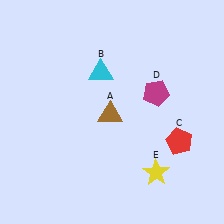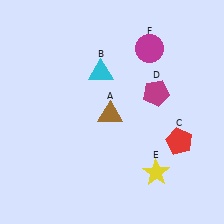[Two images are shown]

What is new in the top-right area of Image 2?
A magenta circle (F) was added in the top-right area of Image 2.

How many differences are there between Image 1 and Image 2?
There is 1 difference between the two images.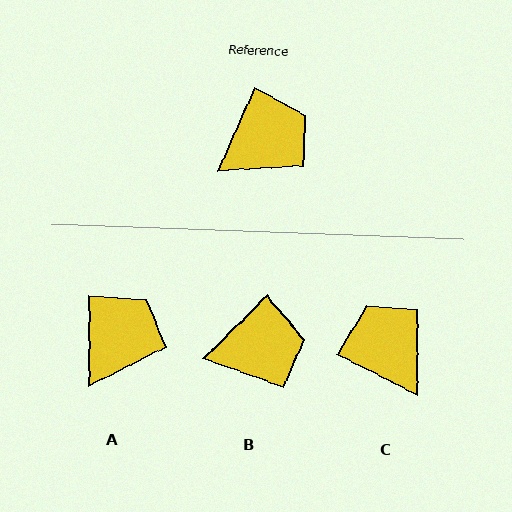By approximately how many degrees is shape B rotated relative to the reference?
Approximately 22 degrees clockwise.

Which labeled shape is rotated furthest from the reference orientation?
C, about 87 degrees away.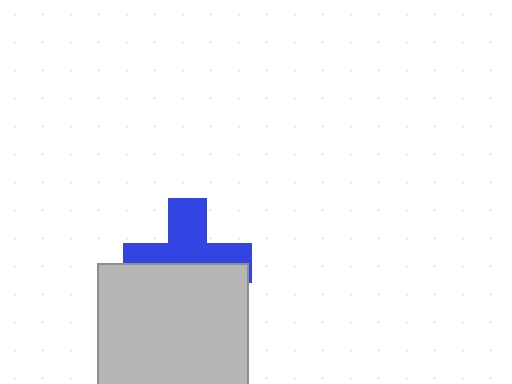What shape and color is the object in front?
The object in front is a light gray square.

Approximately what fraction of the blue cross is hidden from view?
Roughly 49% of the blue cross is hidden behind the light gray square.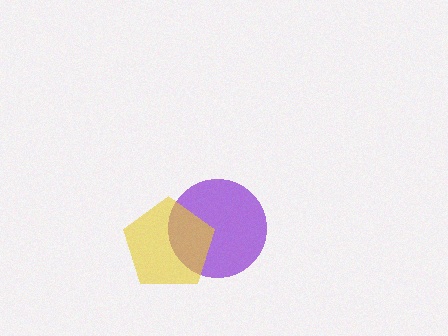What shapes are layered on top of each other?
The layered shapes are: a purple circle, a yellow pentagon.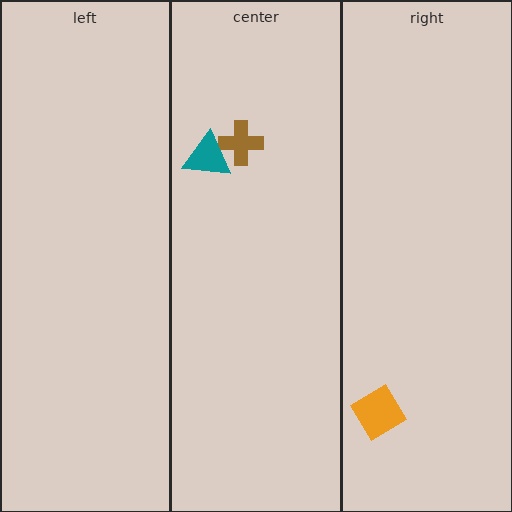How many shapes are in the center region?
2.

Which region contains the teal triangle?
The center region.